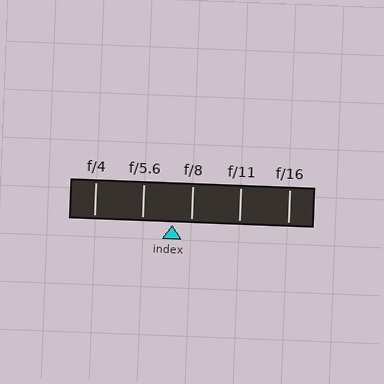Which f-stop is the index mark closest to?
The index mark is closest to f/8.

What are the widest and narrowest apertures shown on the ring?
The widest aperture shown is f/4 and the narrowest is f/16.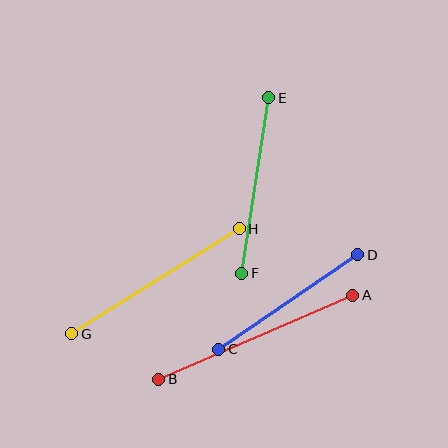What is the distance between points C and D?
The distance is approximately 168 pixels.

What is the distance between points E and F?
The distance is approximately 178 pixels.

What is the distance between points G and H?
The distance is approximately 198 pixels.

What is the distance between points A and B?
The distance is approximately 212 pixels.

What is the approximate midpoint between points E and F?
The midpoint is at approximately (255, 186) pixels.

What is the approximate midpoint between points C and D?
The midpoint is at approximately (288, 302) pixels.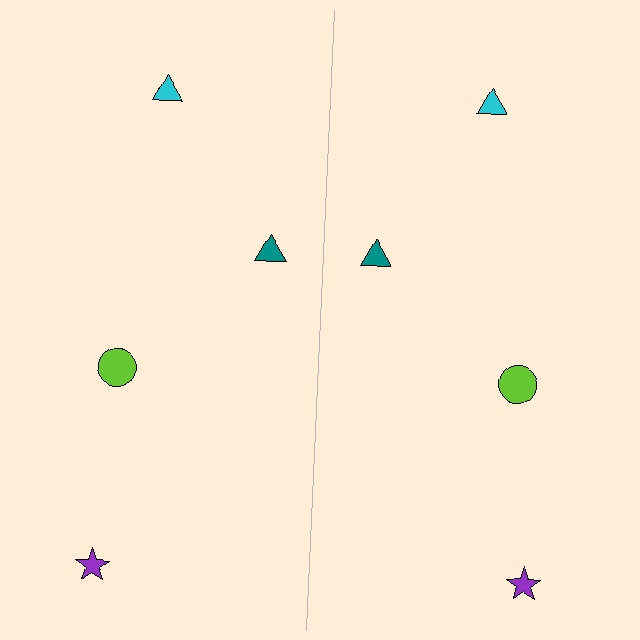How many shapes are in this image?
There are 8 shapes in this image.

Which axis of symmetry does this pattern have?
The pattern has a vertical axis of symmetry running through the center of the image.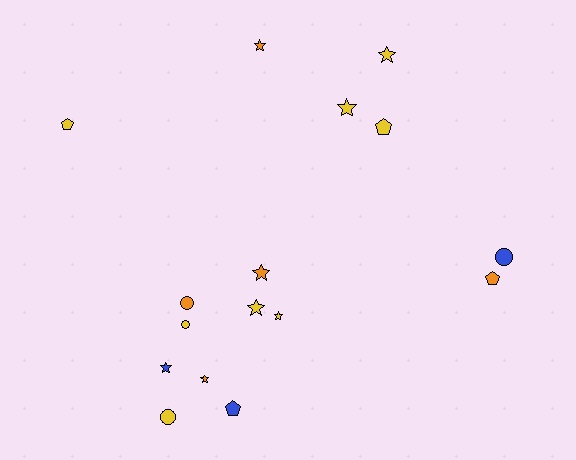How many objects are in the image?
There are 16 objects.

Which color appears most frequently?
Yellow, with 8 objects.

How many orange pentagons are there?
There is 1 orange pentagon.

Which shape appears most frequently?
Star, with 8 objects.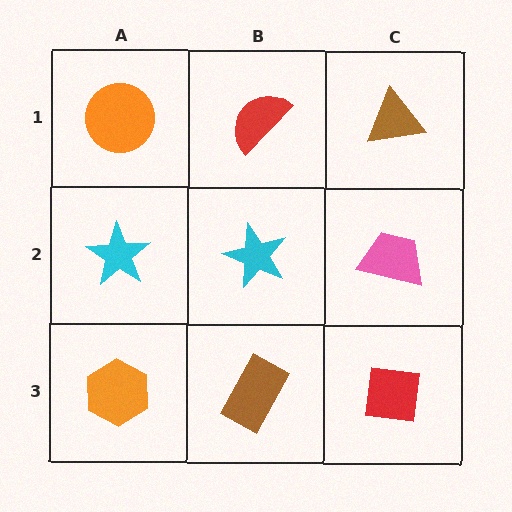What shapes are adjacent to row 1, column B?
A cyan star (row 2, column B), an orange circle (row 1, column A), a brown triangle (row 1, column C).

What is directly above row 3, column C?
A pink trapezoid.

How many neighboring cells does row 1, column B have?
3.